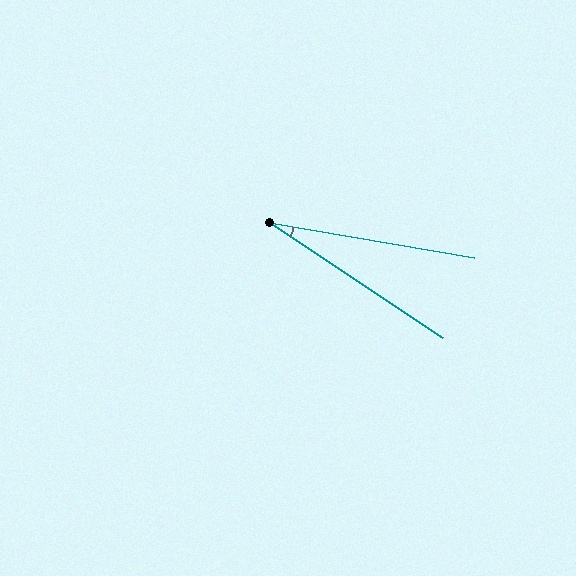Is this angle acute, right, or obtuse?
It is acute.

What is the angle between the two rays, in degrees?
Approximately 24 degrees.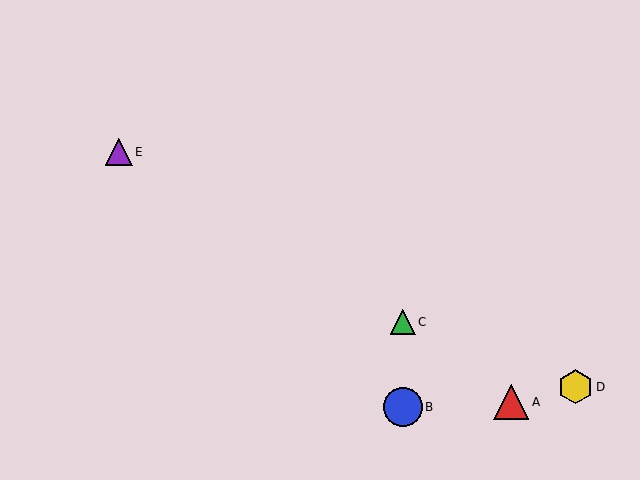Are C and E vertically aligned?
No, C is at x≈403 and E is at x≈119.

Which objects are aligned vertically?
Objects B, C are aligned vertically.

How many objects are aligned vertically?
2 objects (B, C) are aligned vertically.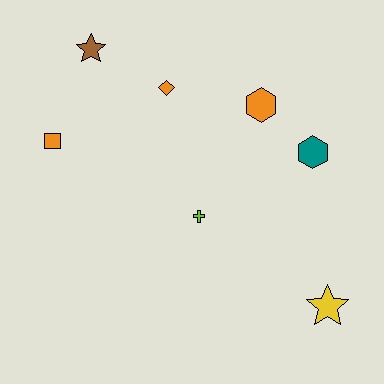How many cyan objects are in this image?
There are no cyan objects.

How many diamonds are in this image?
There is 1 diamond.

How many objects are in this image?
There are 7 objects.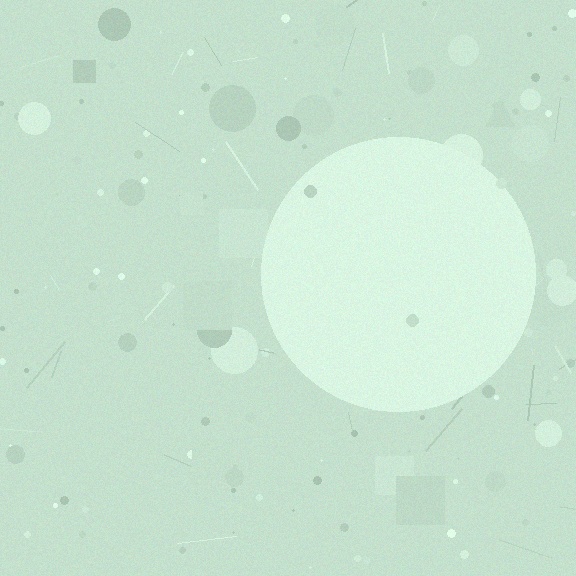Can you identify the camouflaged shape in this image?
The camouflaged shape is a circle.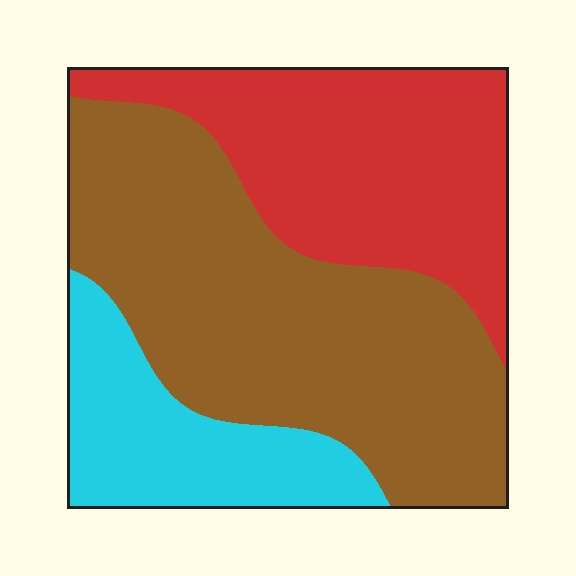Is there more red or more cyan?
Red.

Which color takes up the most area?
Brown, at roughly 50%.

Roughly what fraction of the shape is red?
Red covers about 30% of the shape.